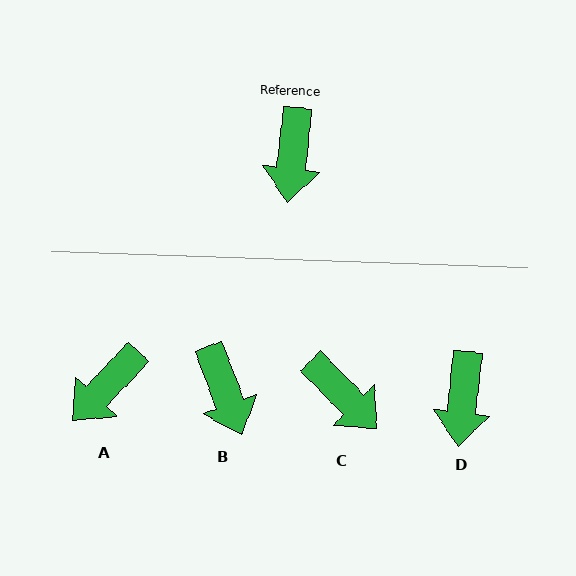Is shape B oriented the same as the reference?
No, it is off by about 27 degrees.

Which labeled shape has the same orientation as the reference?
D.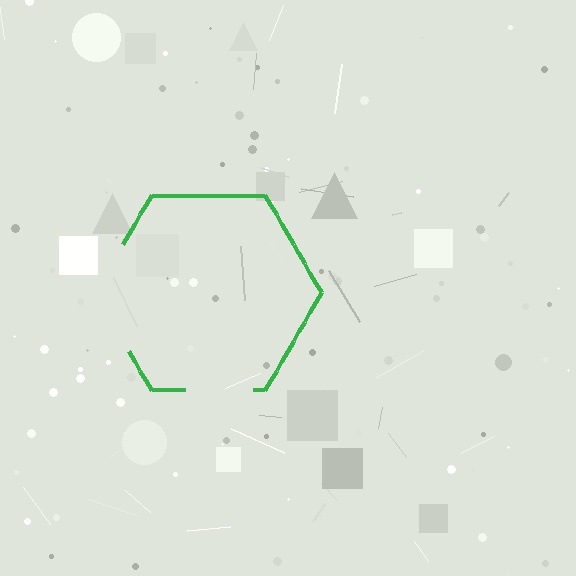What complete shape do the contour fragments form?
The contour fragments form a hexagon.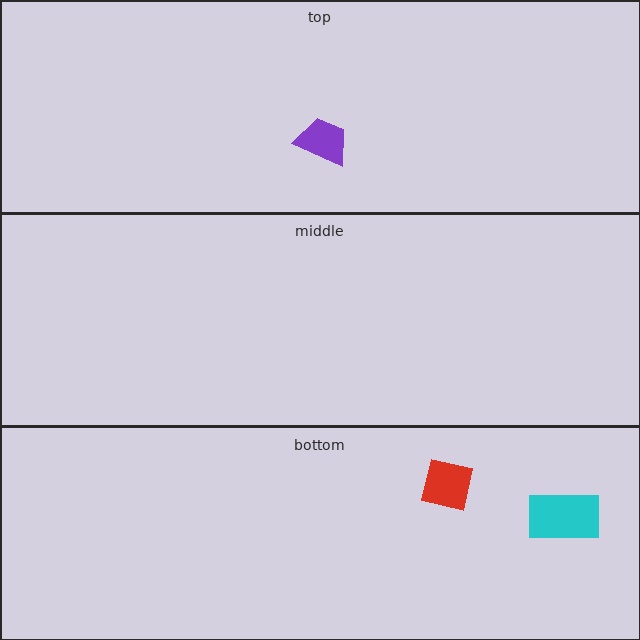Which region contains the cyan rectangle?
The bottom region.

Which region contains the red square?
The bottom region.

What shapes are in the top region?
The purple trapezoid.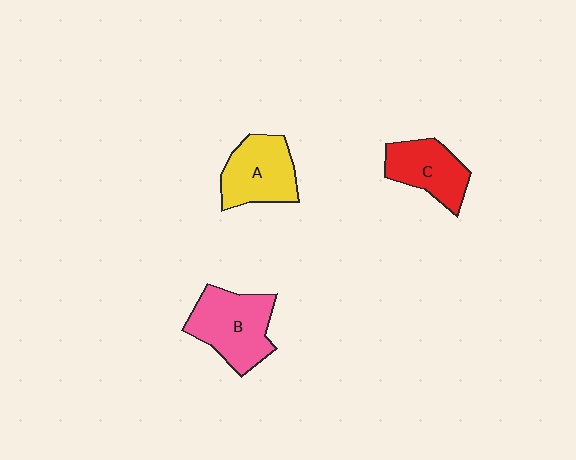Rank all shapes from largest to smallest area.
From largest to smallest: B (pink), A (yellow), C (red).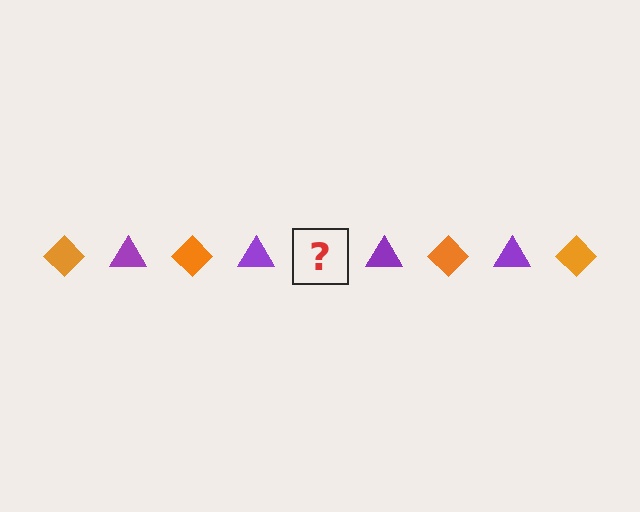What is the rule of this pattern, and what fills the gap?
The rule is that the pattern alternates between orange diamond and purple triangle. The gap should be filled with an orange diamond.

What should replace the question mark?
The question mark should be replaced with an orange diamond.